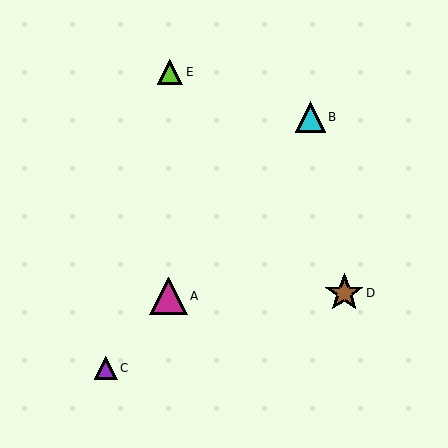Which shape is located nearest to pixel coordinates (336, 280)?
The brown star (labeled D) at (344, 293) is nearest to that location.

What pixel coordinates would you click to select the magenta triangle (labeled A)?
Click at (169, 296) to select the magenta triangle A.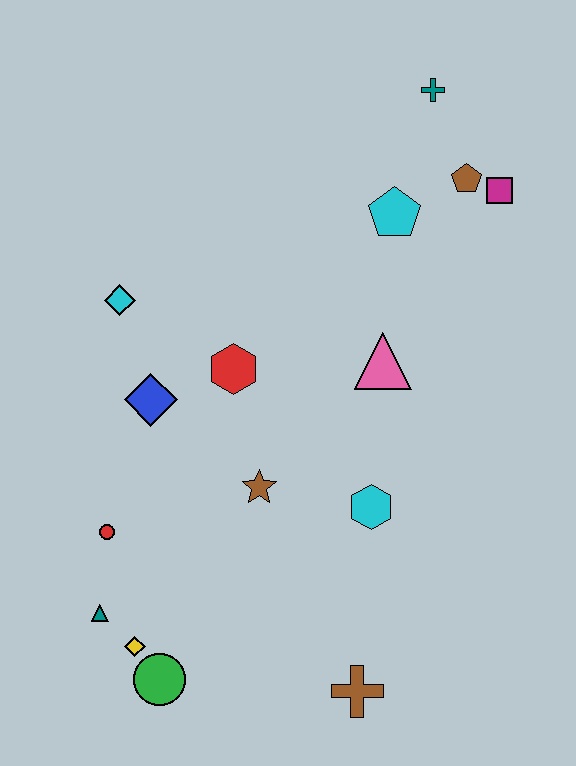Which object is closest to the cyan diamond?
The blue diamond is closest to the cyan diamond.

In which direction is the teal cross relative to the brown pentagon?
The teal cross is above the brown pentagon.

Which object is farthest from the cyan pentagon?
The green circle is farthest from the cyan pentagon.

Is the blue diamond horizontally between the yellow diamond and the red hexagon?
Yes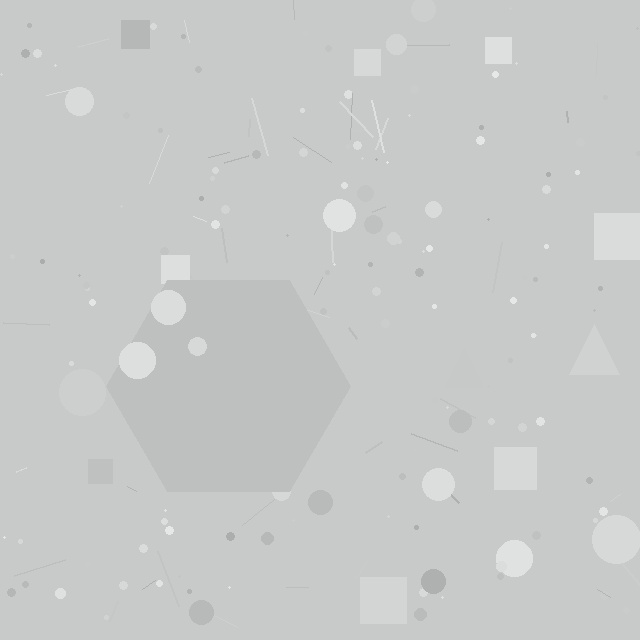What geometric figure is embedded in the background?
A hexagon is embedded in the background.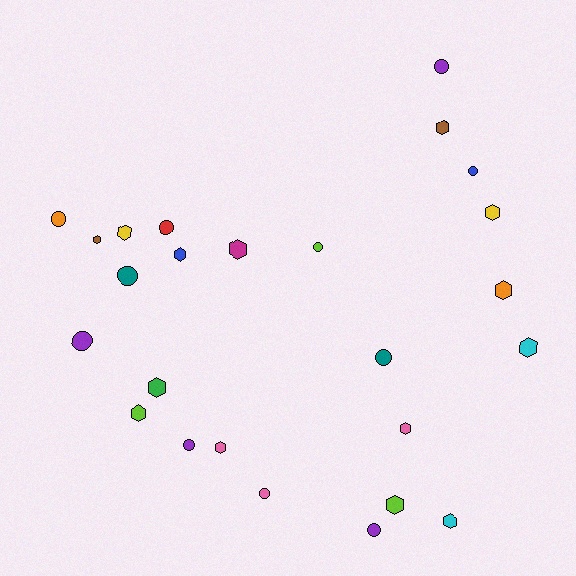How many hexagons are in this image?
There are 14 hexagons.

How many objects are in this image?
There are 25 objects.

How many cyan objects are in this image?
There are 2 cyan objects.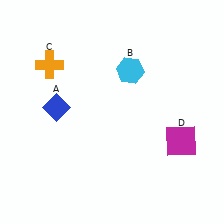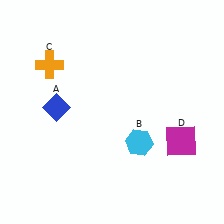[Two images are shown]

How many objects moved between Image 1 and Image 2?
1 object moved between the two images.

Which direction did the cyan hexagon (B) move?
The cyan hexagon (B) moved down.